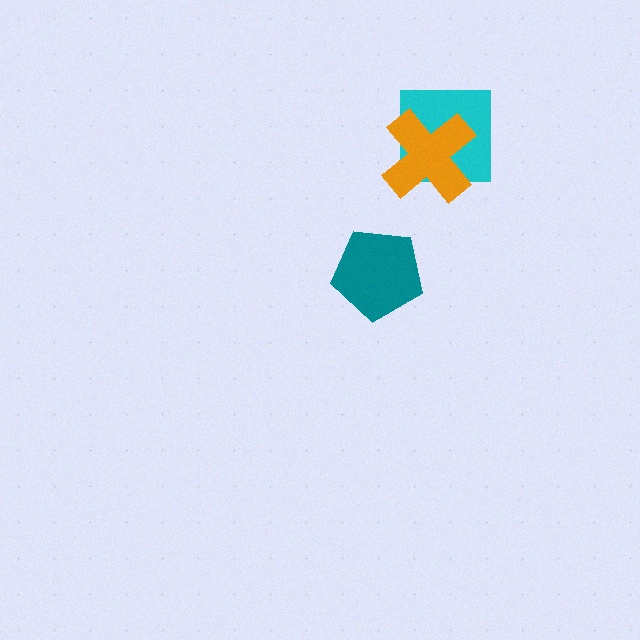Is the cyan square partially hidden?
Yes, it is partially covered by another shape.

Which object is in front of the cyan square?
The orange cross is in front of the cyan square.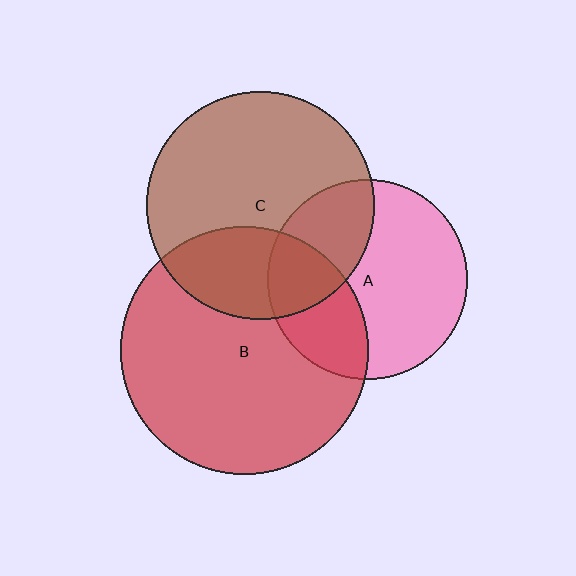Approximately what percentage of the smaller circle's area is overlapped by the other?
Approximately 30%.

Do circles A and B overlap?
Yes.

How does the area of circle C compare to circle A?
Approximately 1.3 times.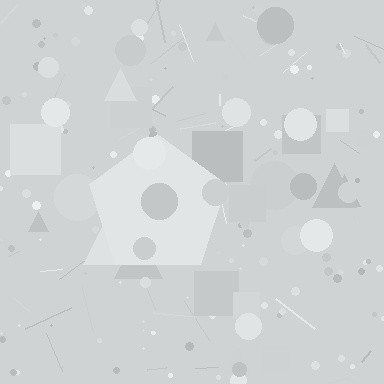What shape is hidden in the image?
A pentagon is hidden in the image.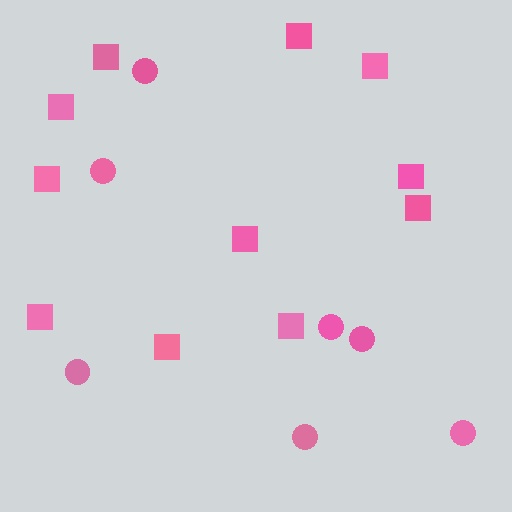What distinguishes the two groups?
There are 2 groups: one group of circles (7) and one group of squares (11).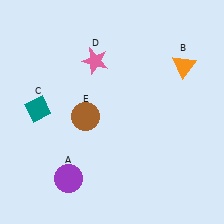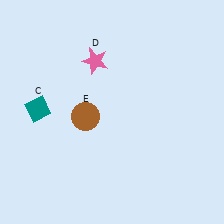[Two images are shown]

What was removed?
The purple circle (A), the orange triangle (B) were removed in Image 2.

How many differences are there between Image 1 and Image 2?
There are 2 differences between the two images.